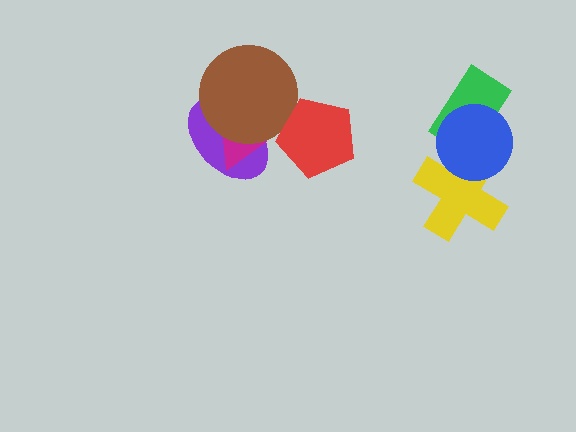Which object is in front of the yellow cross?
The blue circle is in front of the yellow cross.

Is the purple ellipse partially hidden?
Yes, it is partially covered by another shape.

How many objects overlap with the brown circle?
3 objects overlap with the brown circle.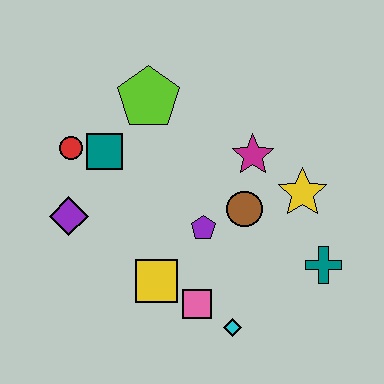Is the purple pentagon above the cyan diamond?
Yes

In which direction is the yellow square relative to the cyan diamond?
The yellow square is to the left of the cyan diamond.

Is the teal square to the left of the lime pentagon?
Yes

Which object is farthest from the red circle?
The teal cross is farthest from the red circle.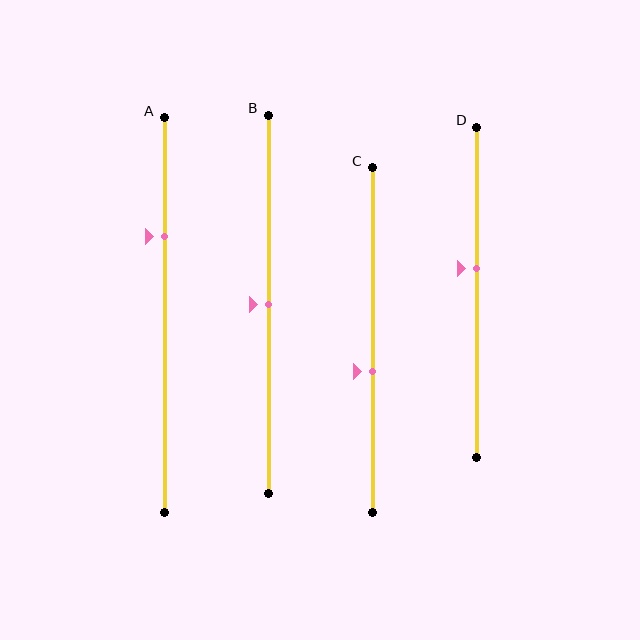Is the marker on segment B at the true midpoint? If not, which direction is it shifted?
Yes, the marker on segment B is at the true midpoint.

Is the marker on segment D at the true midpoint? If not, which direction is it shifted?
No, the marker on segment D is shifted upward by about 7% of the segment length.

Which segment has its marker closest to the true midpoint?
Segment B has its marker closest to the true midpoint.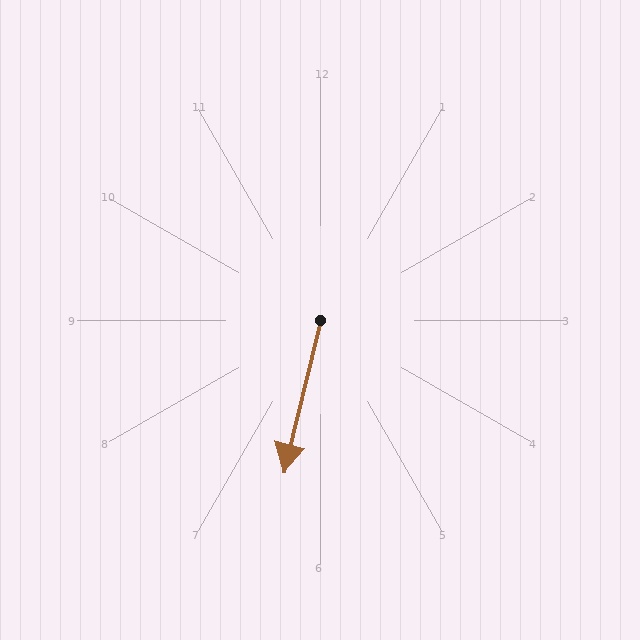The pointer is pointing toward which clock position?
Roughly 6 o'clock.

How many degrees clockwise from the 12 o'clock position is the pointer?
Approximately 194 degrees.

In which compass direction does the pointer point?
South.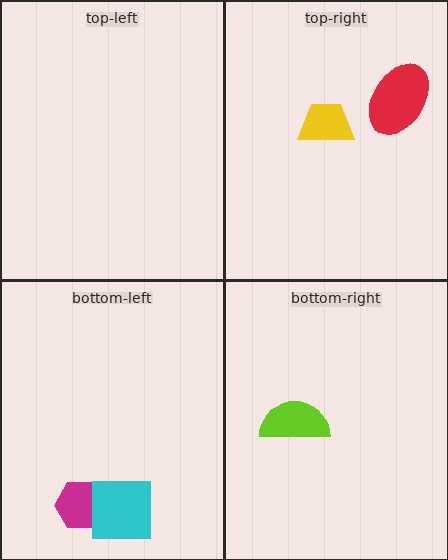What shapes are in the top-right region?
The red ellipse, the yellow trapezoid.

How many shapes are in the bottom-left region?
2.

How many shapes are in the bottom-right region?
1.